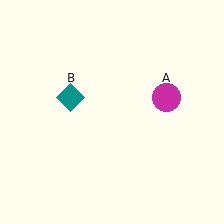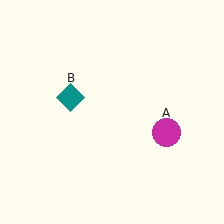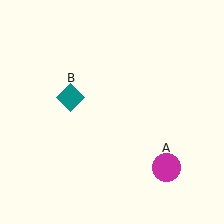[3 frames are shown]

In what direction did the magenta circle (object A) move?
The magenta circle (object A) moved down.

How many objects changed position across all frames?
1 object changed position: magenta circle (object A).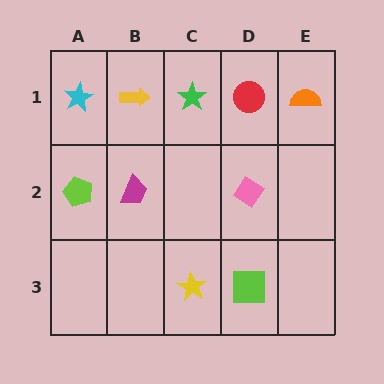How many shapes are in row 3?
2 shapes.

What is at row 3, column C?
A yellow star.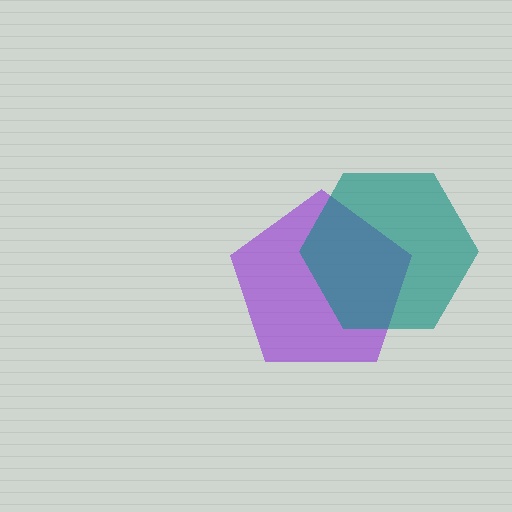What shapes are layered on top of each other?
The layered shapes are: a purple pentagon, a teal hexagon.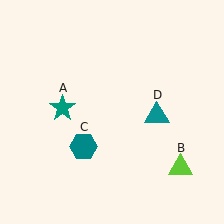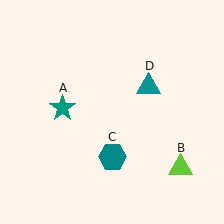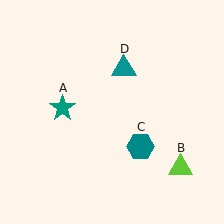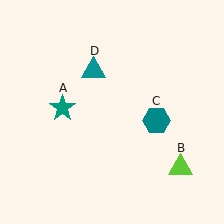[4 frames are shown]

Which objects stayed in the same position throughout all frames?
Teal star (object A) and lime triangle (object B) remained stationary.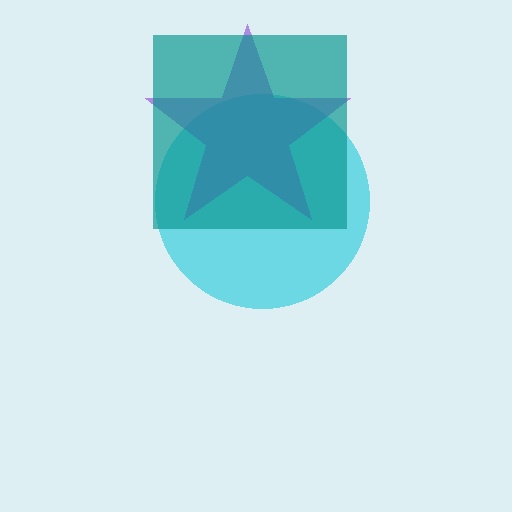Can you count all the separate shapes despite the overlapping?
Yes, there are 3 separate shapes.